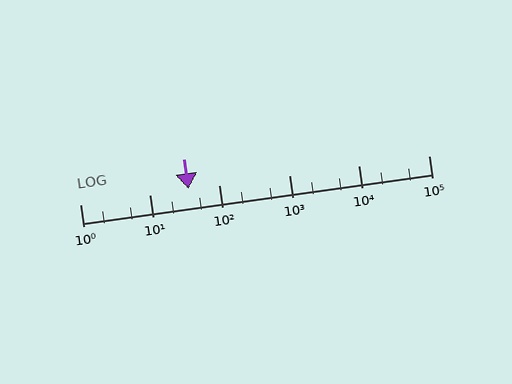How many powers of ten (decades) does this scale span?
The scale spans 5 decades, from 1 to 100000.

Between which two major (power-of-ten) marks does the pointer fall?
The pointer is between 10 and 100.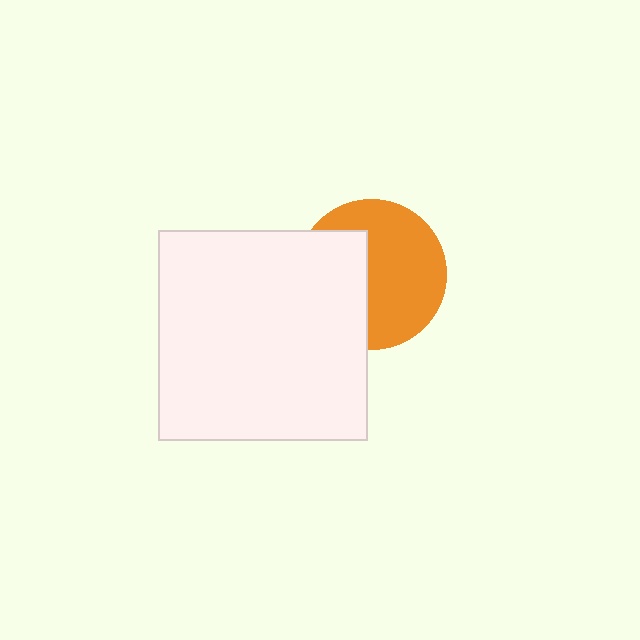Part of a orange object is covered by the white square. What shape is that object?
It is a circle.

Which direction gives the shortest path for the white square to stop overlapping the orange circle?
Moving left gives the shortest separation.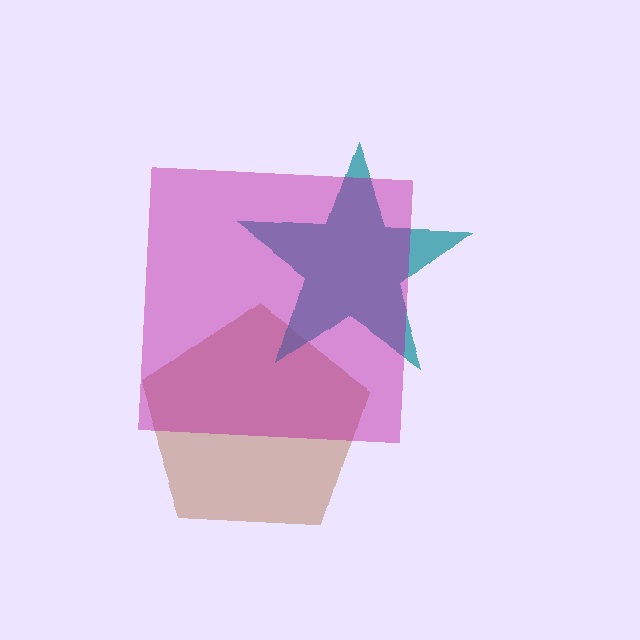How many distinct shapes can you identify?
There are 3 distinct shapes: a brown pentagon, a teal star, a magenta square.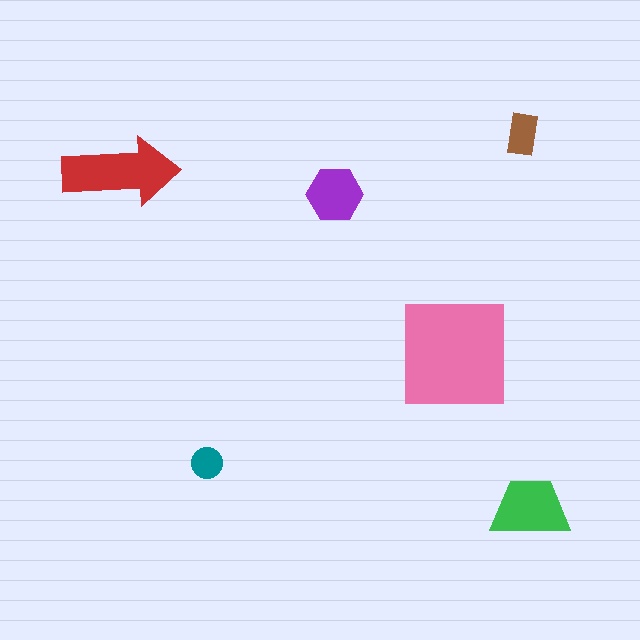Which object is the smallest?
The teal circle.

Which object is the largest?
The pink square.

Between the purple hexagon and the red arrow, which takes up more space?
The red arrow.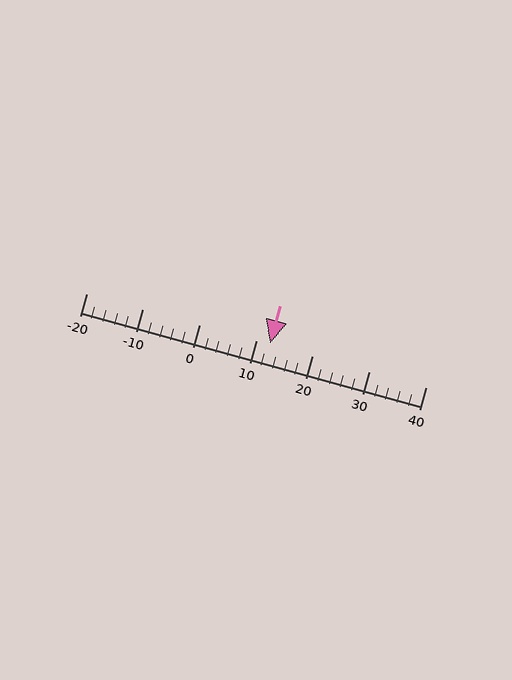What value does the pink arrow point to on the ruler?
The pink arrow points to approximately 12.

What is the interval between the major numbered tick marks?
The major tick marks are spaced 10 units apart.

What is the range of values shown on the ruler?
The ruler shows values from -20 to 40.